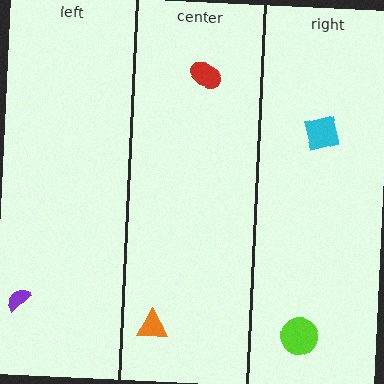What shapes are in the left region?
The purple semicircle.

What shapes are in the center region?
The red ellipse, the orange triangle.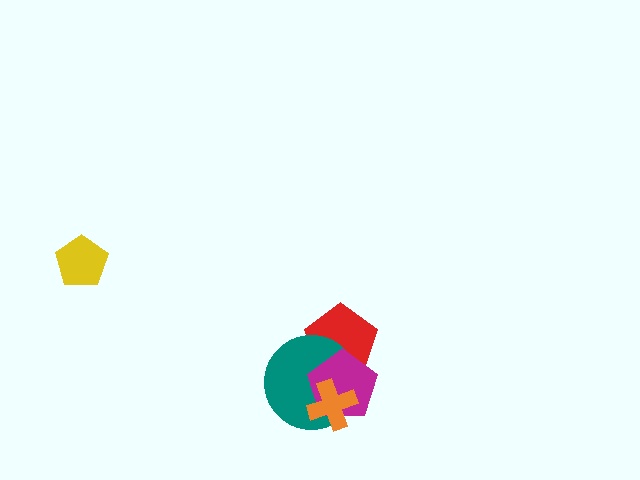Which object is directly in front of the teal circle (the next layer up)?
The magenta pentagon is directly in front of the teal circle.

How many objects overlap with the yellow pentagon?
0 objects overlap with the yellow pentagon.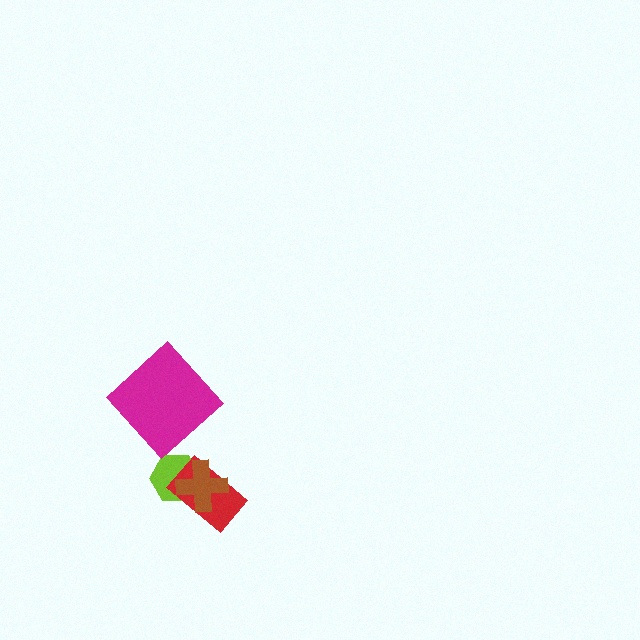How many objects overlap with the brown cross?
2 objects overlap with the brown cross.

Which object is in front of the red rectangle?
The brown cross is in front of the red rectangle.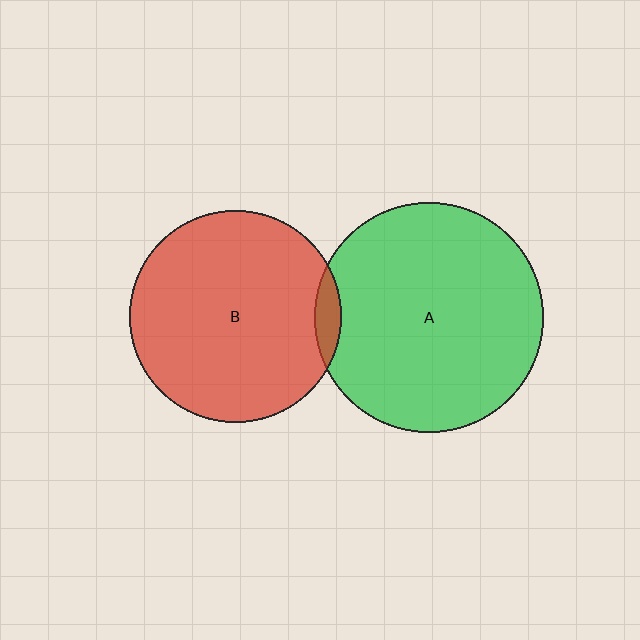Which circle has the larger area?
Circle A (green).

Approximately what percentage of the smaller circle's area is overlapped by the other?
Approximately 5%.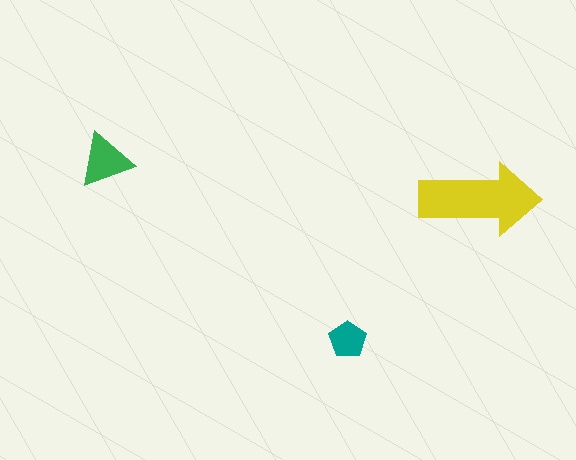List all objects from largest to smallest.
The yellow arrow, the green triangle, the teal pentagon.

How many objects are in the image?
There are 3 objects in the image.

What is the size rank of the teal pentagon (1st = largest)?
3rd.